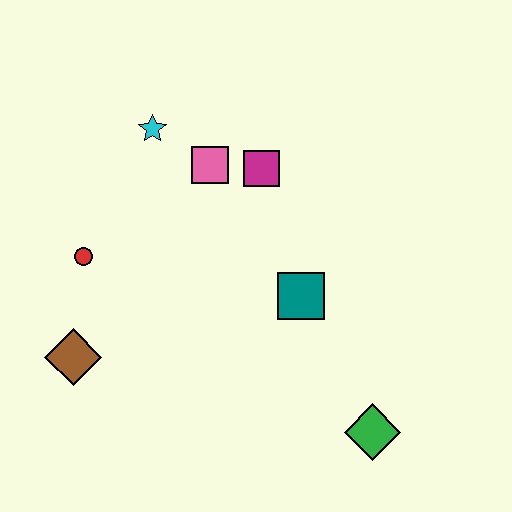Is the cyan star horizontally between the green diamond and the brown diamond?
Yes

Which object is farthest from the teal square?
The brown diamond is farthest from the teal square.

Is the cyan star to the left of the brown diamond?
No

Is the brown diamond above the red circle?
No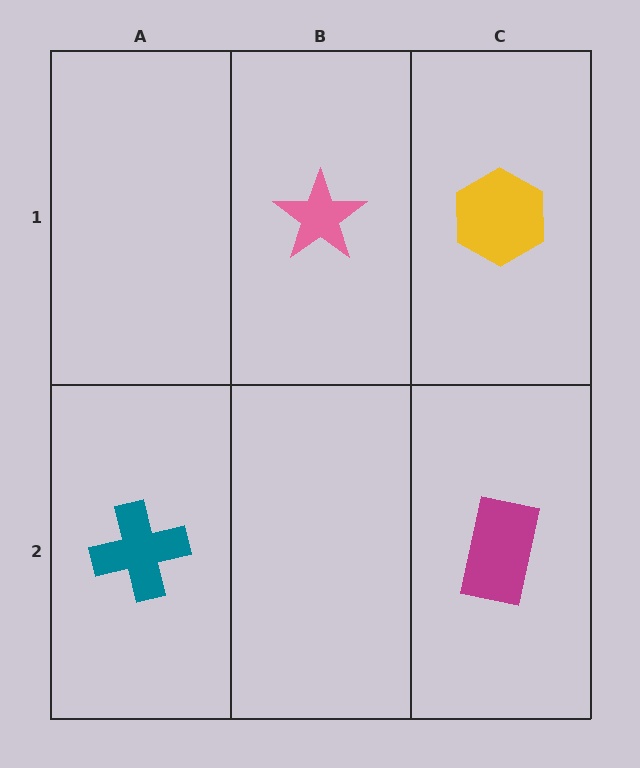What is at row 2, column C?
A magenta rectangle.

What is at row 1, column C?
A yellow hexagon.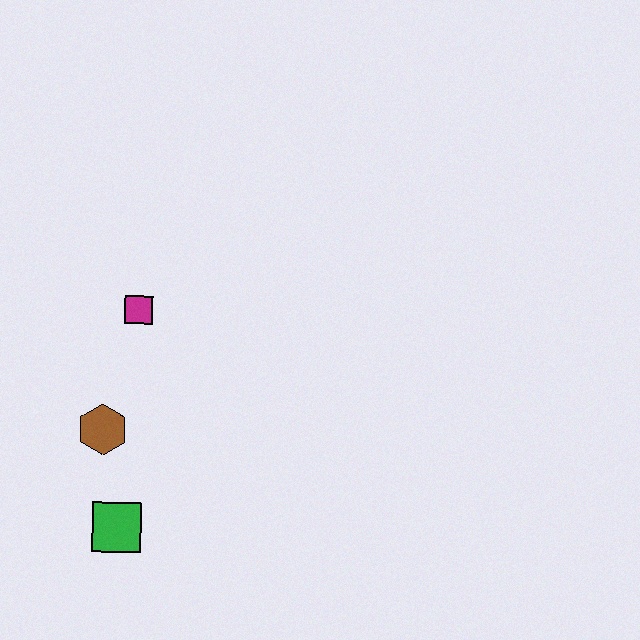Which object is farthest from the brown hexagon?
The magenta square is farthest from the brown hexagon.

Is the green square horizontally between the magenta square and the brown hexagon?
Yes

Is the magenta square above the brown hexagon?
Yes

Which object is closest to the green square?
The brown hexagon is closest to the green square.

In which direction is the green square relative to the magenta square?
The green square is below the magenta square.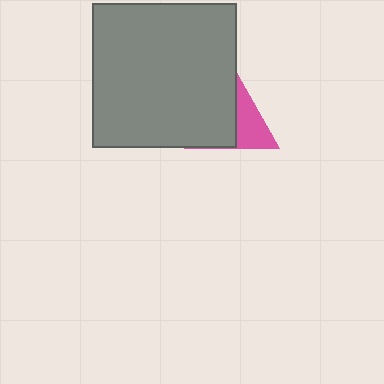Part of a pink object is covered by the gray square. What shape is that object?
It is a triangle.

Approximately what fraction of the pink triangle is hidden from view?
Roughly 58% of the pink triangle is hidden behind the gray square.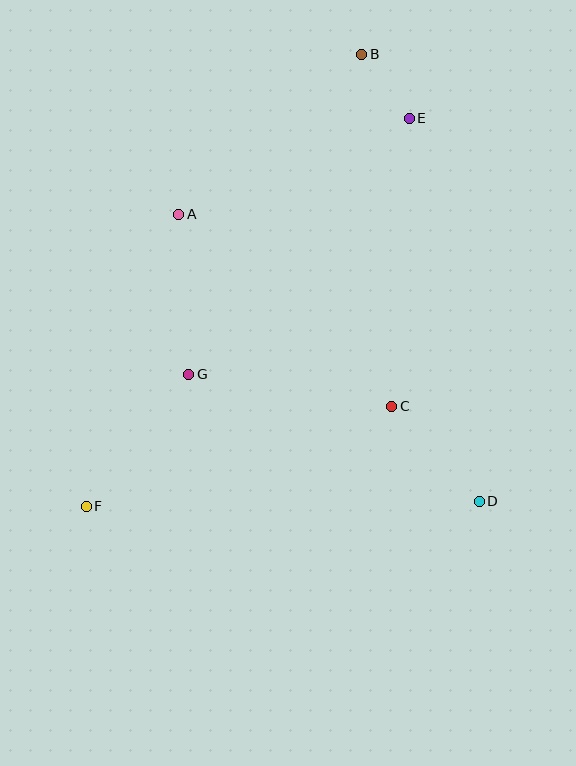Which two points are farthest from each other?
Points B and F are farthest from each other.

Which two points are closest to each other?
Points B and E are closest to each other.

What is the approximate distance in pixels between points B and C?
The distance between B and C is approximately 353 pixels.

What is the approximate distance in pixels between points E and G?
The distance between E and G is approximately 338 pixels.